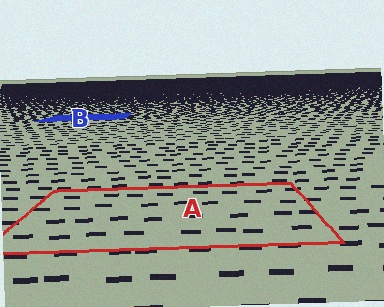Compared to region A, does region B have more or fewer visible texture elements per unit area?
Region B has more texture elements per unit area — they are packed more densely because it is farther away.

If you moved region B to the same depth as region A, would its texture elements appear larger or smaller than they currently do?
They would appear larger. At a closer depth, the same texture elements are projected at a bigger on-screen size.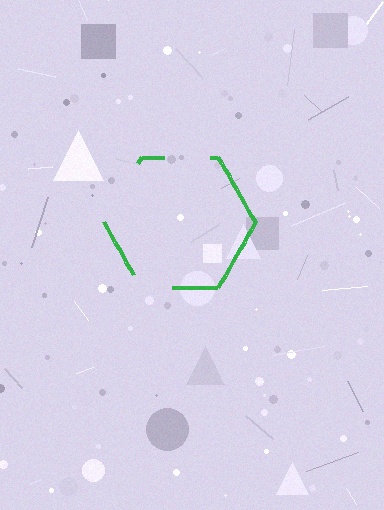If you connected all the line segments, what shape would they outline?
They would outline a hexagon.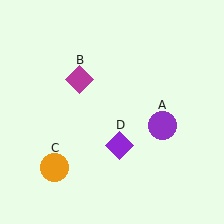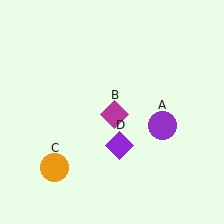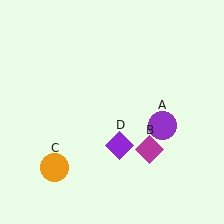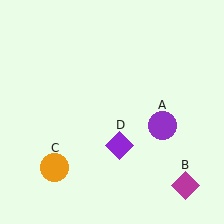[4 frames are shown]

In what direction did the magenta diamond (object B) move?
The magenta diamond (object B) moved down and to the right.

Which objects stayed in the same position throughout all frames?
Purple circle (object A) and orange circle (object C) and purple diamond (object D) remained stationary.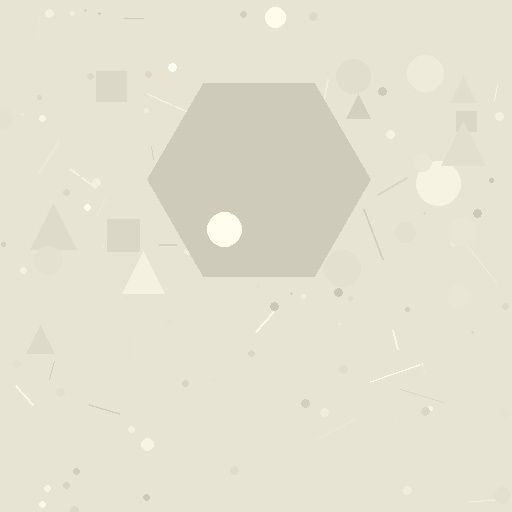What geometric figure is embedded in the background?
A hexagon is embedded in the background.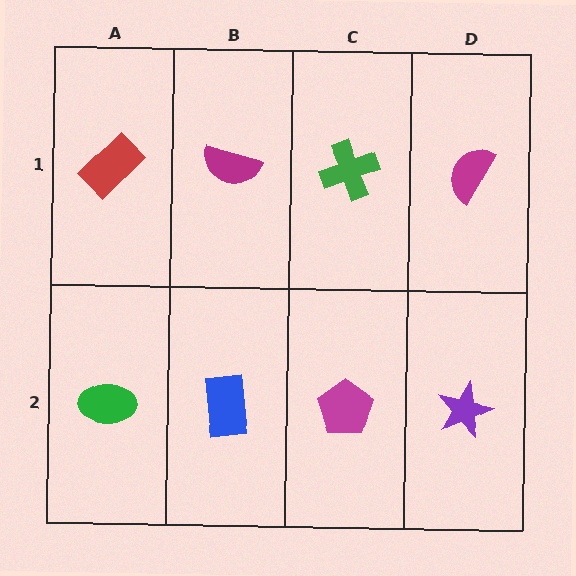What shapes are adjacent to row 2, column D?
A magenta semicircle (row 1, column D), a magenta pentagon (row 2, column C).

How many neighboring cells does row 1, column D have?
2.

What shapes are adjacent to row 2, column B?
A magenta semicircle (row 1, column B), a green ellipse (row 2, column A), a magenta pentagon (row 2, column C).